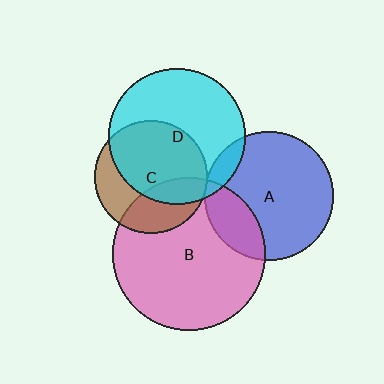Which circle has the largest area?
Circle B (pink).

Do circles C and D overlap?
Yes.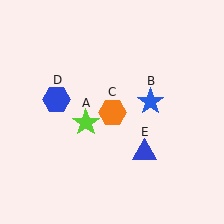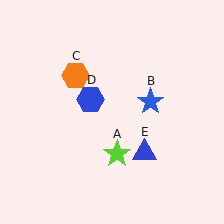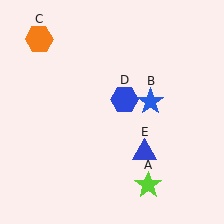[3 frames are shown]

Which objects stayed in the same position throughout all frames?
Blue star (object B) and blue triangle (object E) remained stationary.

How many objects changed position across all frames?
3 objects changed position: lime star (object A), orange hexagon (object C), blue hexagon (object D).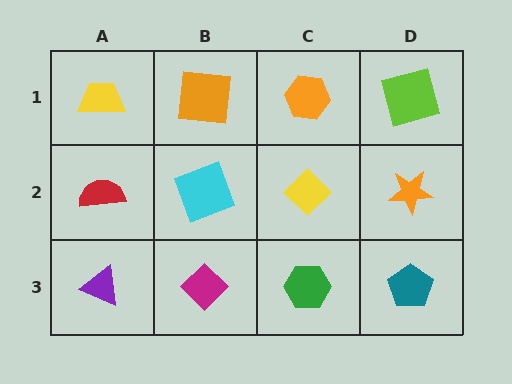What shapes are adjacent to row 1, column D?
An orange star (row 2, column D), an orange hexagon (row 1, column C).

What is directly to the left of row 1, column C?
An orange square.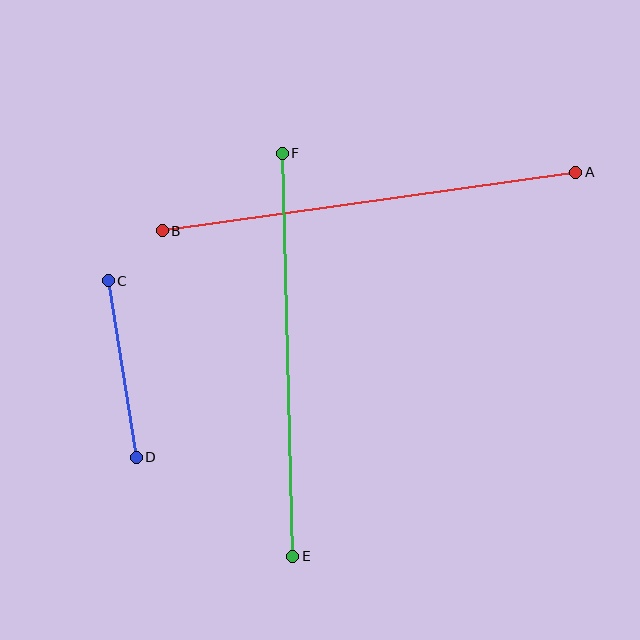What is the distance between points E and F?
The distance is approximately 403 pixels.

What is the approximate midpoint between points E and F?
The midpoint is at approximately (288, 355) pixels.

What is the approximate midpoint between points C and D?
The midpoint is at approximately (122, 369) pixels.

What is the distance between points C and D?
The distance is approximately 179 pixels.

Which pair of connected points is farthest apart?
Points A and B are farthest apart.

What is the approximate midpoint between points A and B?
The midpoint is at approximately (369, 202) pixels.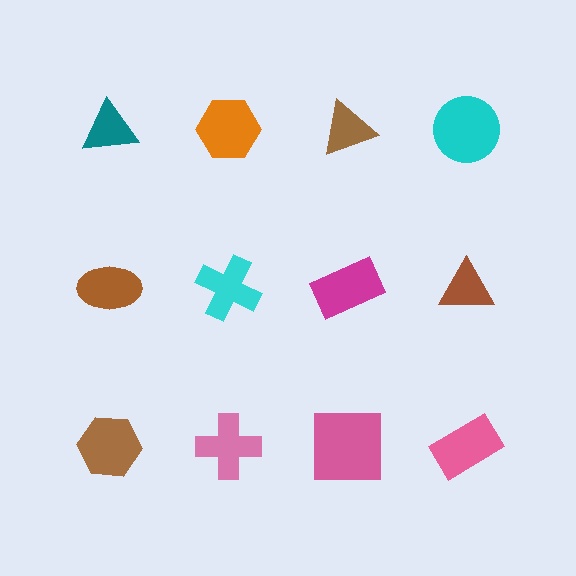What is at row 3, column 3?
A pink square.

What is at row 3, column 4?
A pink rectangle.